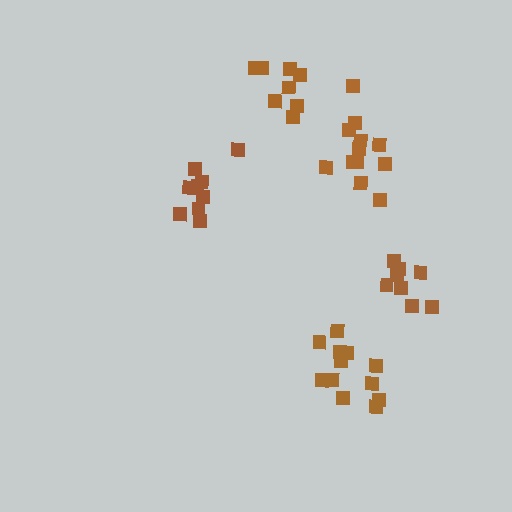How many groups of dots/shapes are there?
There are 5 groups.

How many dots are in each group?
Group 1: 9 dots, Group 2: 8 dots, Group 3: 12 dots, Group 4: 8 dots, Group 5: 12 dots (49 total).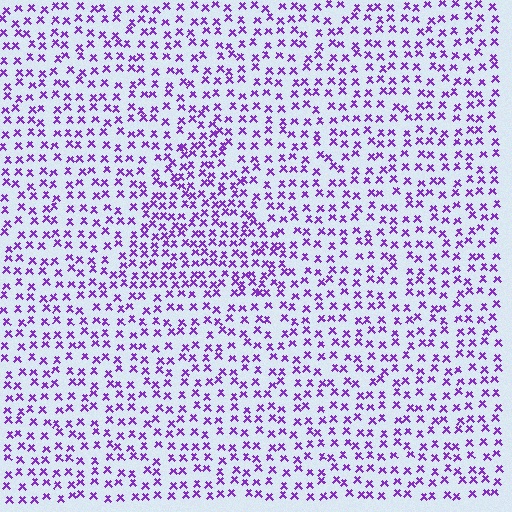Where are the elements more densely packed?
The elements are more densely packed inside the triangle boundary.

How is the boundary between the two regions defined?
The boundary is defined by a change in element density (approximately 1.6x ratio). All elements are the same color, size, and shape.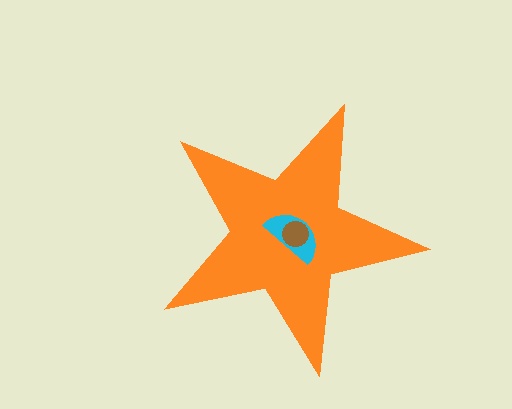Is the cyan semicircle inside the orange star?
Yes.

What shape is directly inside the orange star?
The cyan semicircle.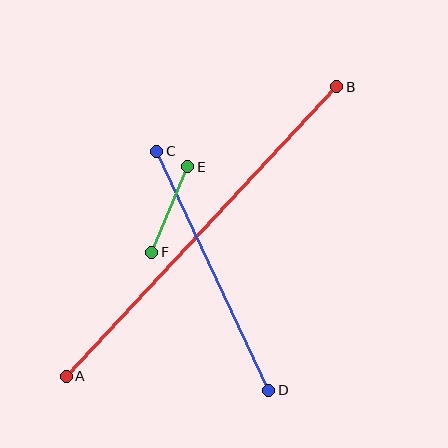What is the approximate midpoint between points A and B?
The midpoint is at approximately (202, 232) pixels.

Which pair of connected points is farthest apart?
Points A and B are farthest apart.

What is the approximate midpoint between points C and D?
The midpoint is at approximately (213, 271) pixels.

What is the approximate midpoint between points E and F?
The midpoint is at approximately (170, 210) pixels.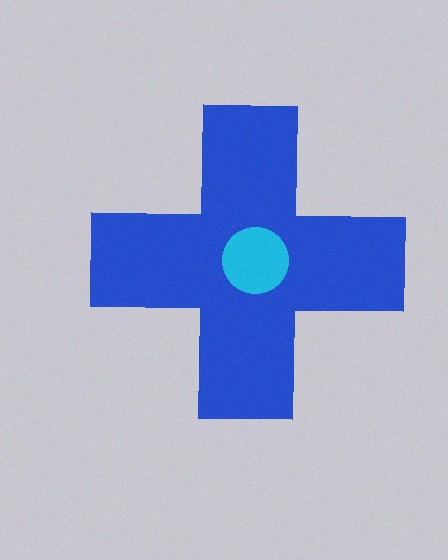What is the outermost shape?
The blue cross.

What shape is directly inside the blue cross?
The cyan circle.